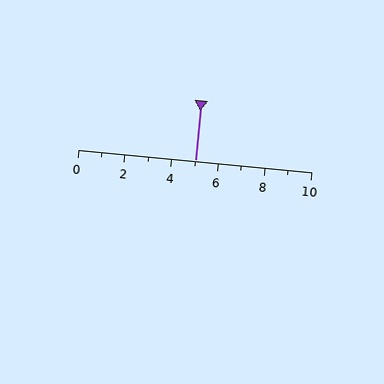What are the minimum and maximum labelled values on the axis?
The axis runs from 0 to 10.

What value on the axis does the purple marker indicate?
The marker indicates approximately 5.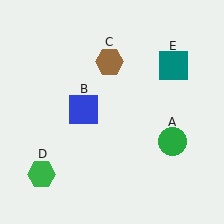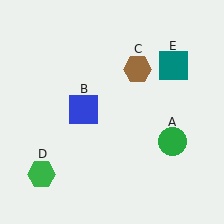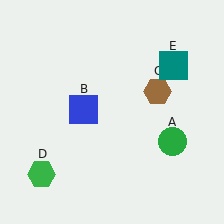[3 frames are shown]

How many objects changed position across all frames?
1 object changed position: brown hexagon (object C).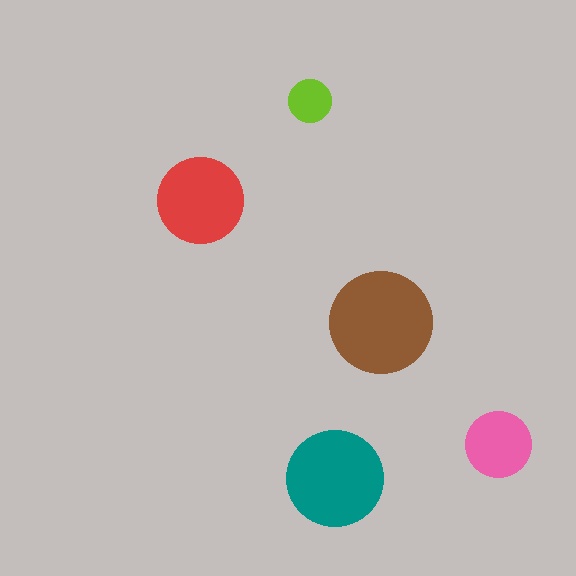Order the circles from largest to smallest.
the brown one, the teal one, the red one, the pink one, the lime one.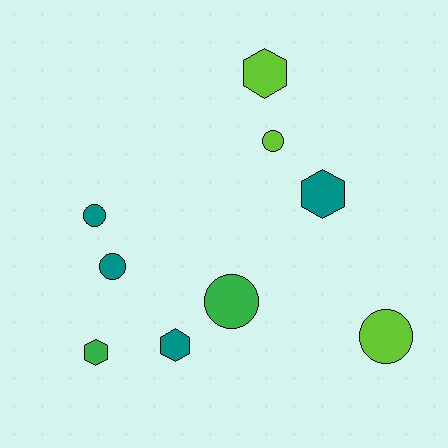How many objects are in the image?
There are 9 objects.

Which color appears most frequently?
Teal, with 4 objects.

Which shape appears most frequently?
Circle, with 5 objects.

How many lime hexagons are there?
There is 1 lime hexagon.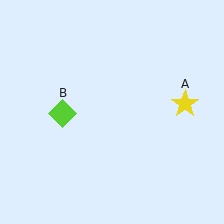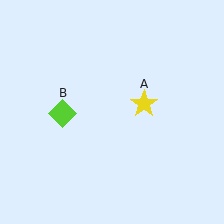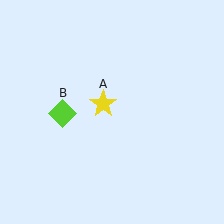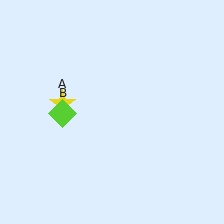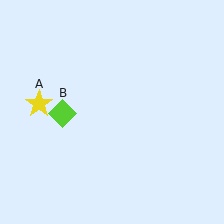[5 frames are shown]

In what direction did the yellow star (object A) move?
The yellow star (object A) moved left.